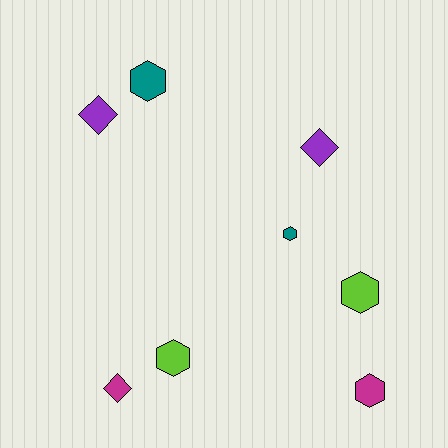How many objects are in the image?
There are 8 objects.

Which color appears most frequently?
Purple, with 2 objects.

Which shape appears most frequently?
Hexagon, with 5 objects.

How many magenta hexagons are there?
There is 1 magenta hexagon.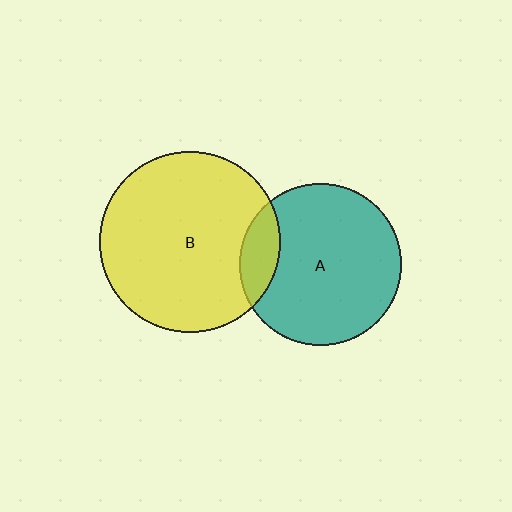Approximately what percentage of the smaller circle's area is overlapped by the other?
Approximately 15%.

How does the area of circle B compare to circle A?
Approximately 1.2 times.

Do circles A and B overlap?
Yes.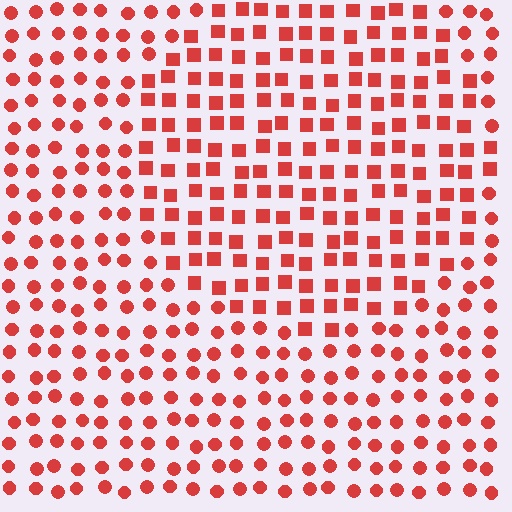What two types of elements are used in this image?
The image uses squares inside the circle region and circles outside it.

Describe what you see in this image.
The image is filled with small red elements arranged in a uniform grid. A circle-shaped region contains squares, while the surrounding area contains circles. The boundary is defined purely by the change in element shape.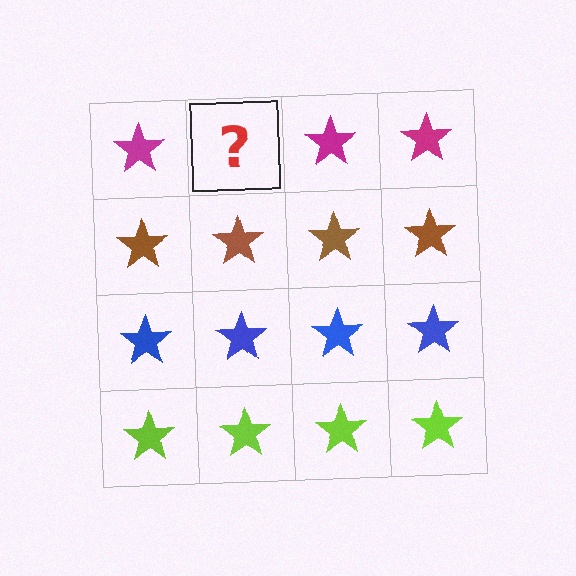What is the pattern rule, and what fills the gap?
The rule is that each row has a consistent color. The gap should be filled with a magenta star.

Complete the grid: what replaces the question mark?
The question mark should be replaced with a magenta star.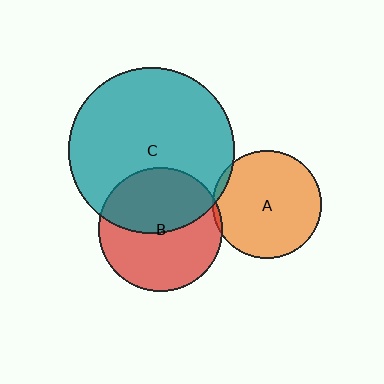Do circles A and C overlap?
Yes.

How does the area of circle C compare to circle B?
Approximately 1.8 times.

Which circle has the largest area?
Circle C (teal).